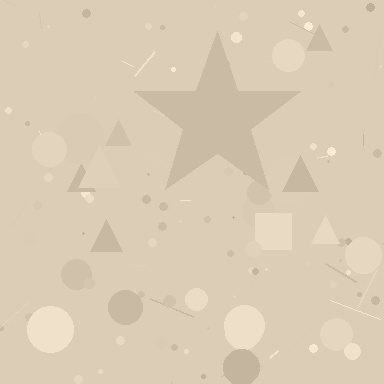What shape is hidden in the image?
A star is hidden in the image.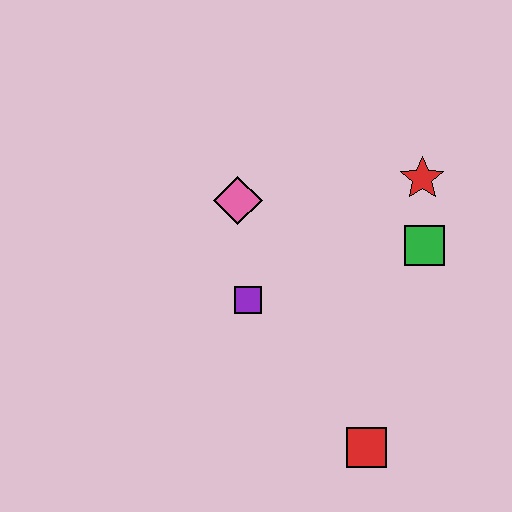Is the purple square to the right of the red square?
No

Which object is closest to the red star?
The green square is closest to the red star.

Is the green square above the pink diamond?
No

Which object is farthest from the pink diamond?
The red square is farthest from the pink diamond.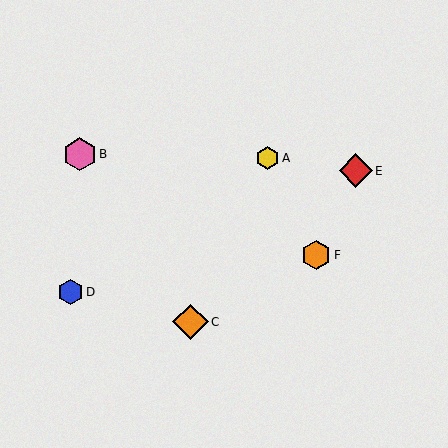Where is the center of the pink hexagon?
The center of the pink hexagon is at (80, 154).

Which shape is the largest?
The orange diamond (labeled C) is the largest.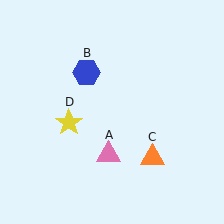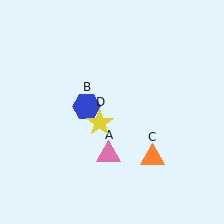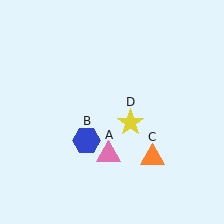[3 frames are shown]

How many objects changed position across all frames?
2 objects changed position: blue hexagon (object B), yellow star (object D).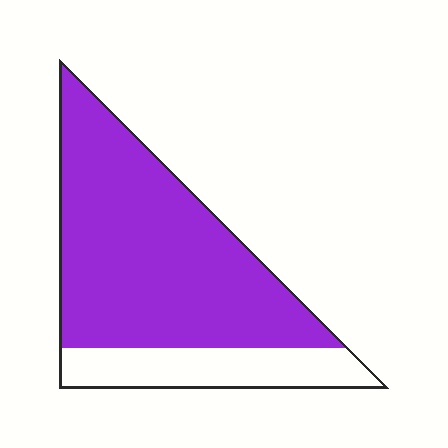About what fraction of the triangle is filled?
About three quarters (3/4).